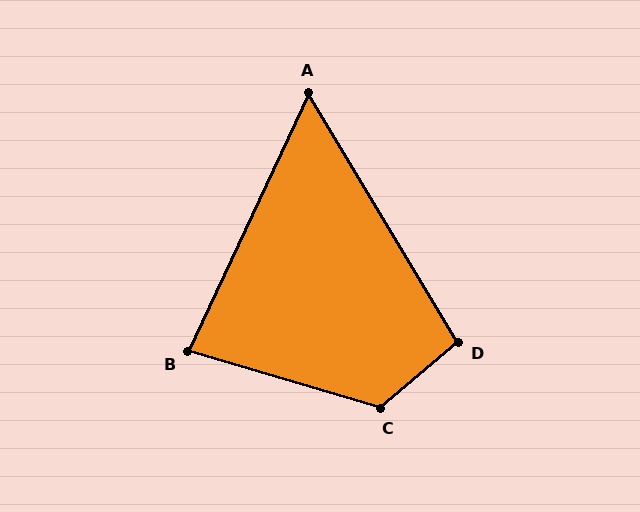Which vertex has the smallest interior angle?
A, at approximately 56 degrees.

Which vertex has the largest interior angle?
C, at approximately 124 degrees.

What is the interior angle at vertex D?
Approximately 99 degrees (obtuse).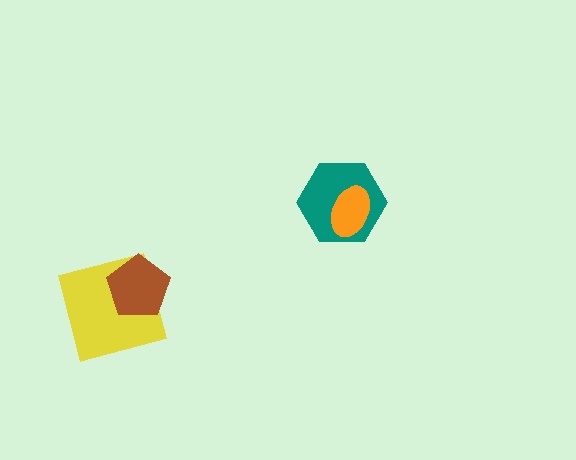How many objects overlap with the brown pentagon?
1 object overlaps with the brown pentagon.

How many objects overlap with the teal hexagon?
1 object overlaps with the teal hexagon.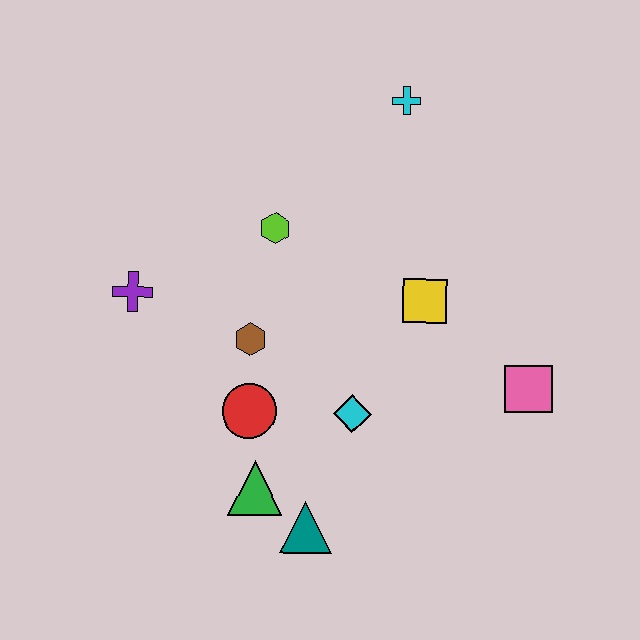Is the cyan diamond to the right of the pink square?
No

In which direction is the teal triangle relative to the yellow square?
The teal triangle is below the yellow square.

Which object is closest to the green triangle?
The teal triangle is closest to the green triangle.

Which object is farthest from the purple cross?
The pink square is farthest from the purple cross.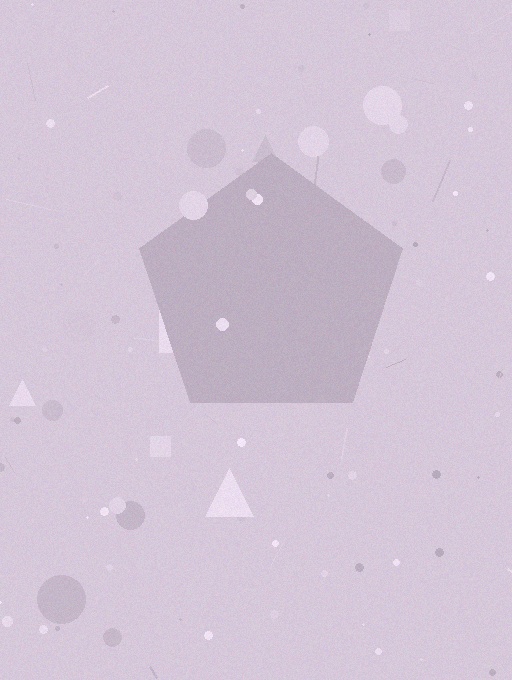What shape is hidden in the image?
A pentagon is hidden in the image.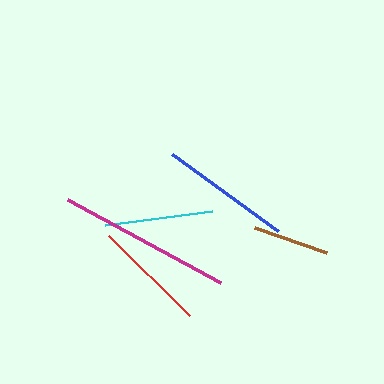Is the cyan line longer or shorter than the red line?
The red line is longer than the cyan line.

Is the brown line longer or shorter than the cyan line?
The cyan line is longer than the brown line.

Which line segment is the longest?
The magenta line is the longest at approximately 175 pixels.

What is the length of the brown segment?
The brown segment is approximately 76 pixels long.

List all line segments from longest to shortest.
From longest to shortest: magenta, blue, red, cyan, brown.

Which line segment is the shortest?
The brown line is the shortest at approximately 76 pixels.